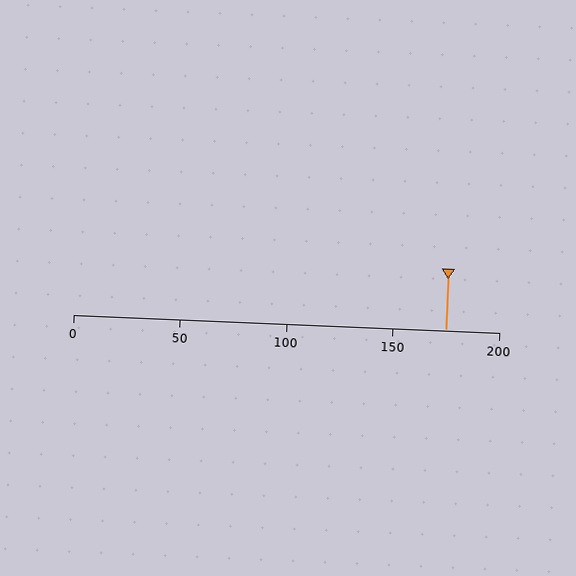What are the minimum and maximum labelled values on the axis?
The axis runs from 0 to 200.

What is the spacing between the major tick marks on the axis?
The major ticks are spaced 50 apart.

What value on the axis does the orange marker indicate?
The marker indicates approximately 175.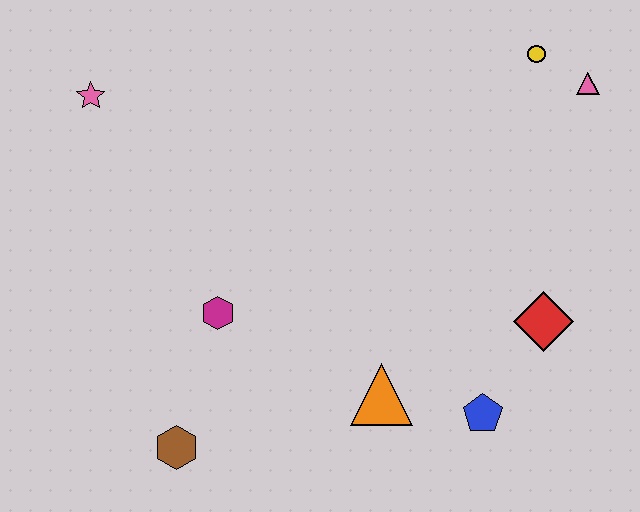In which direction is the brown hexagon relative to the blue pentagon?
The brown hexagon is to the left of the blue pentagon.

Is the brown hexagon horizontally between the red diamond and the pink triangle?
No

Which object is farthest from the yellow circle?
The brown hexagon is farthest from the yellow circle.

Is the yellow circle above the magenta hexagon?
Yes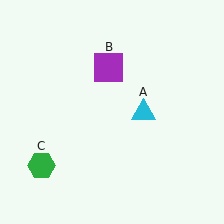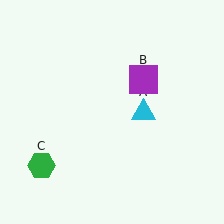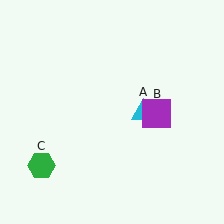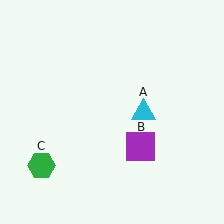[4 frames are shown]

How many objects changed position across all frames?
1 object changed position: purple square (object B).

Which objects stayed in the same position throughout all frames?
Cyan triangle (object A) and green hexagon (object C) remained stationary.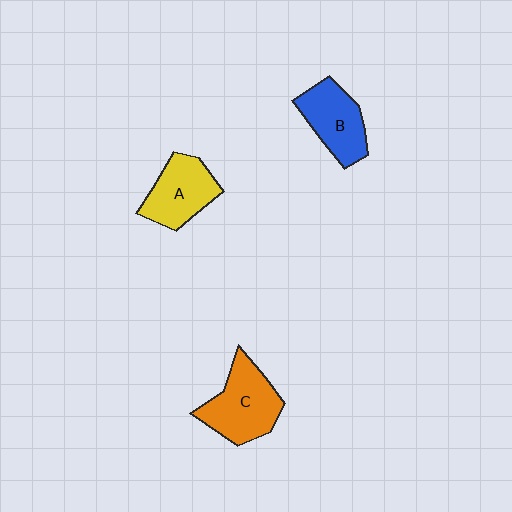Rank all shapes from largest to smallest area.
From largest to smallest: C (orange), B (blue), A (yellow).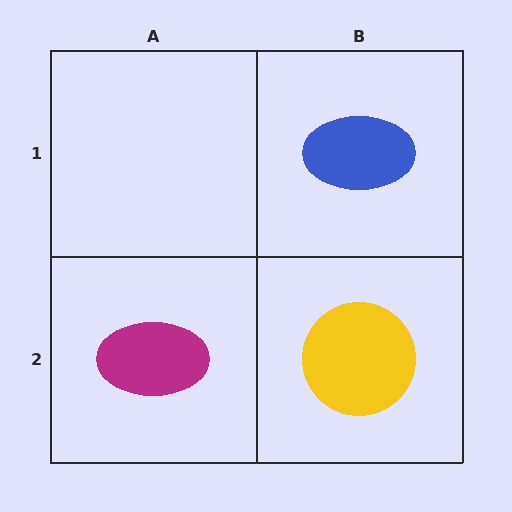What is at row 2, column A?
A magenta ellipse.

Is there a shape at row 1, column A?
No, that cell is empty.